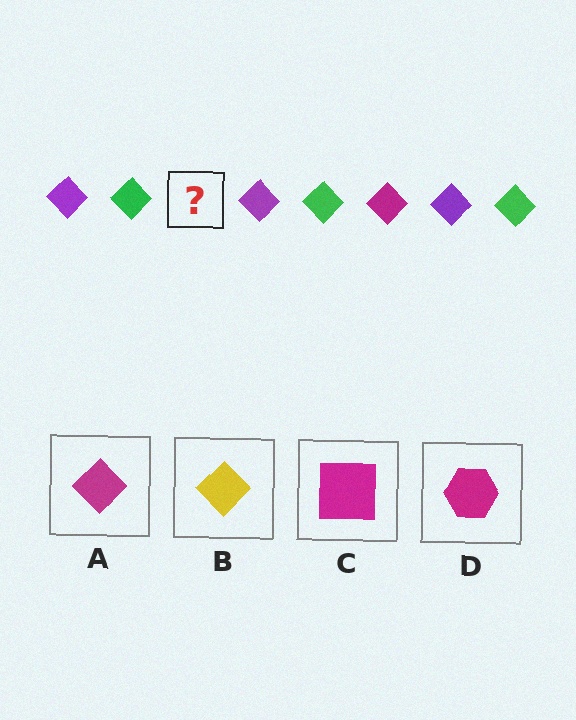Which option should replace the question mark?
Option A.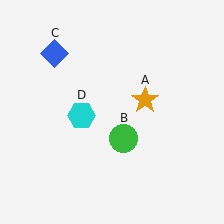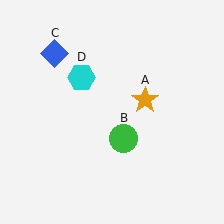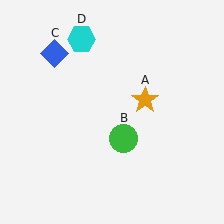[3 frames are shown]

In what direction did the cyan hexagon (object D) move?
The cyan hexagon (object D) moved up.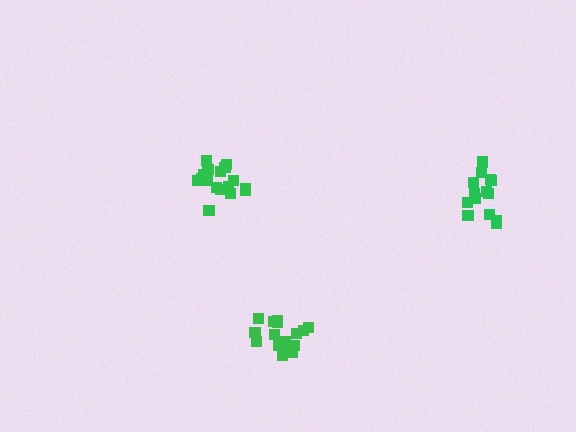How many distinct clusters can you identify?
There are 3 distinct clusters.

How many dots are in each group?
Group 1: 14 dots, Group 2: 16 dots, Group 3: 18 dots (48 total).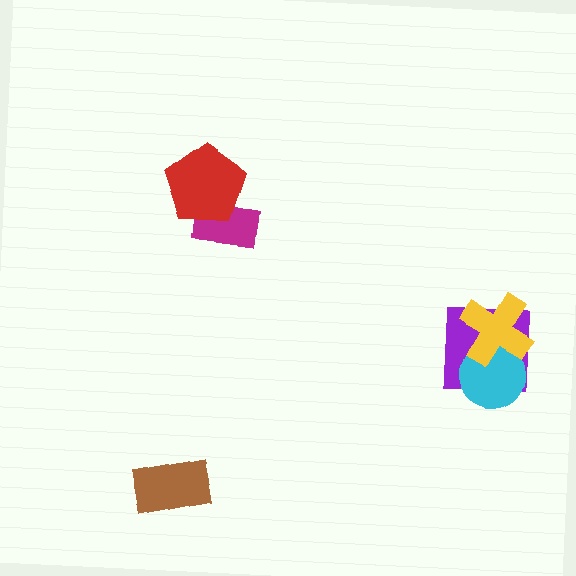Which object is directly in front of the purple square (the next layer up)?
The cyan circle is directly in front of the purple square.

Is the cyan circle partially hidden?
Yes, it is partially covered by another shape.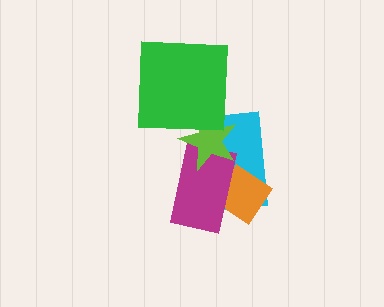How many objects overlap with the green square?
1 object overlaps with the green square.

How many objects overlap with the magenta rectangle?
3 objects overlap with the magenta rectangle.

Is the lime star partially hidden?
Yes, it is partially covered by another shape.